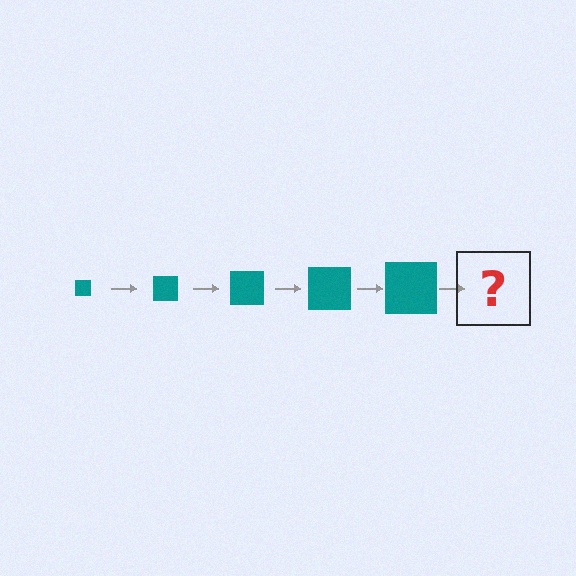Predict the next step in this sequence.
The next step is a teal square, larger than the previous one.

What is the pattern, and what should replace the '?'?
The pattern is that the square gets progressively larger each step. The '?' should be a teal square, larger than the previous one.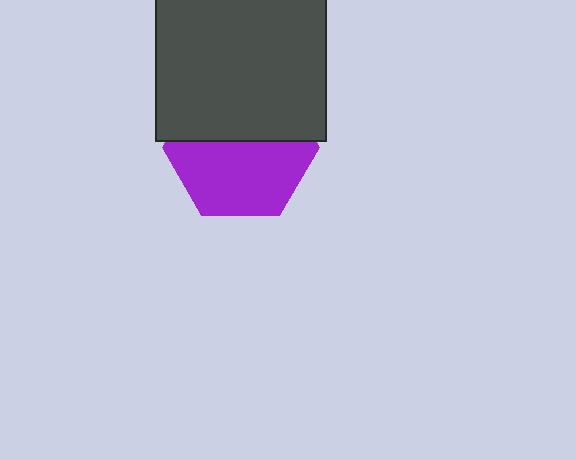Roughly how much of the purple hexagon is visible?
About half of it is visible (roughly 56%).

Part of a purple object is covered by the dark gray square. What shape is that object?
It is a hexagon.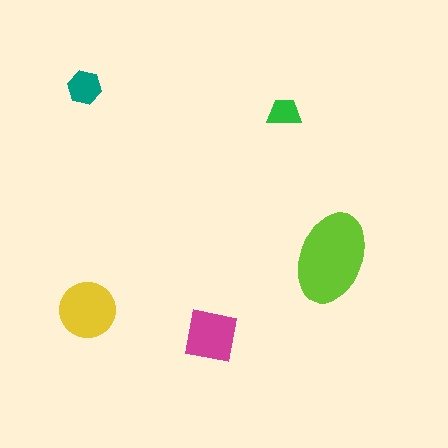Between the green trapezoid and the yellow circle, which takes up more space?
The yellow circle.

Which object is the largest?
The lime ellipse.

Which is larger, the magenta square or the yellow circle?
The yellow circle.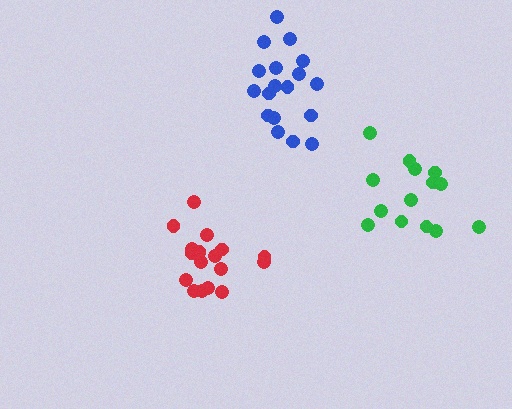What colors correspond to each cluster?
The clusters are colored: green, red, blue.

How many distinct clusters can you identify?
There are 3 distinct clusters.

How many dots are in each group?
Group 1: 14 dots, Group 2: 18 dots, Group 3: 18 dots (50 total).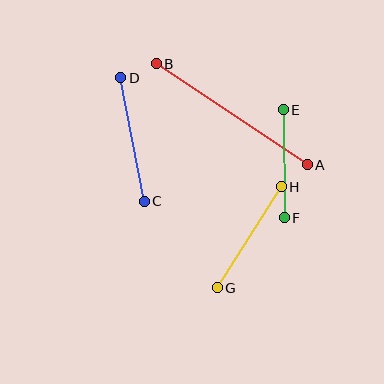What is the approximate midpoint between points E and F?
The midpoint is at approximately (284, 164) pixels.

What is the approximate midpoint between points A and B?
The midpoint is at approximately (232, 114) pixels.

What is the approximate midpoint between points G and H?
The midpoint is at approximately (249, 237) pixels.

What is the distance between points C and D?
The distance is approximately 126 pixels.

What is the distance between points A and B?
The distance is approximately 181 pixels.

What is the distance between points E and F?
The distance is approximately 108 pixels.